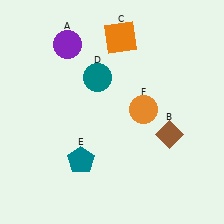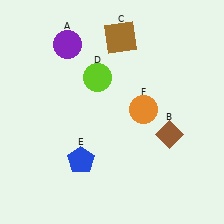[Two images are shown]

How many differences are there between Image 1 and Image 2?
There are 3 differences between the two images.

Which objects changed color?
C changed from orange to brown. D changed from teal to lime. E changed from teal to blue.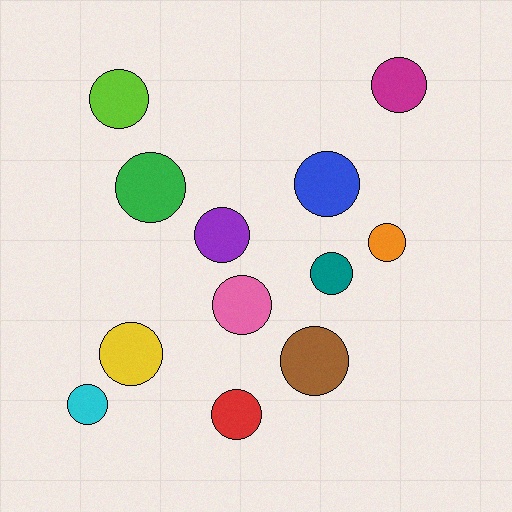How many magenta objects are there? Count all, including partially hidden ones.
There is 1 magenta object.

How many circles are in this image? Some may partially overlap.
There are 12 circles.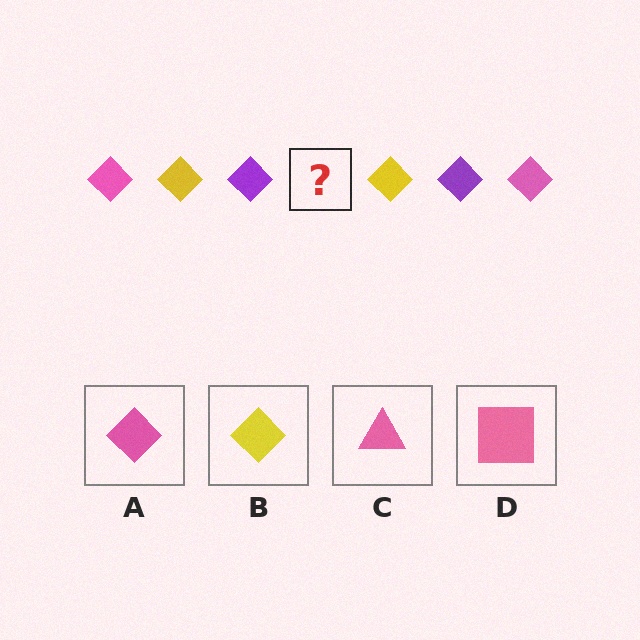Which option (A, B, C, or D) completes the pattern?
A.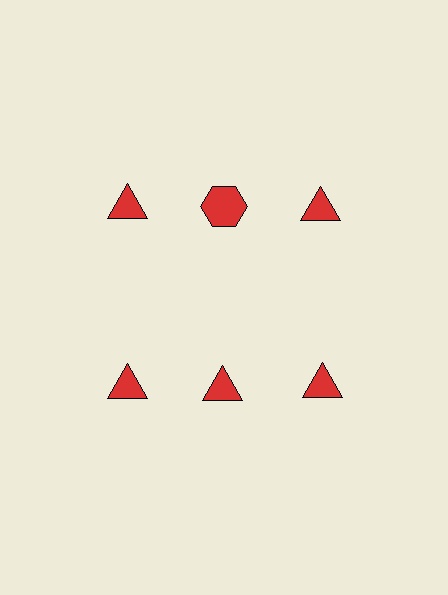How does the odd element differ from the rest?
It has a different shape: hexagon instead of triangle.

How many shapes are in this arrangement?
There are 6 shapes arranged in a grid pattern.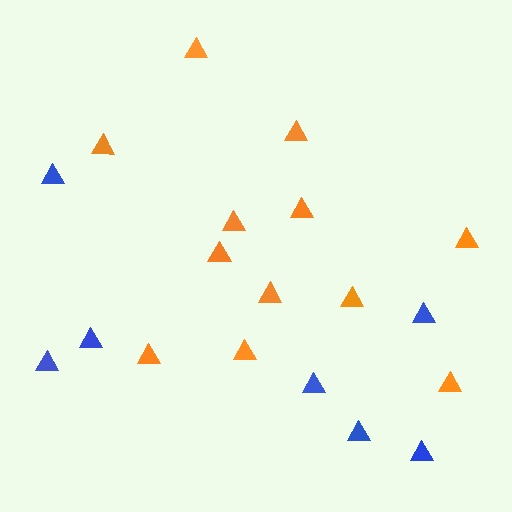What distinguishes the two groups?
There are 2 groups: one group of orange triangles (12) and one group of blue triangles (7).